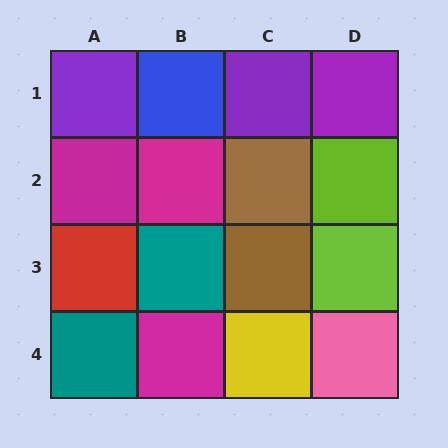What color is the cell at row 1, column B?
Blue.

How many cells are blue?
1 cell is blue.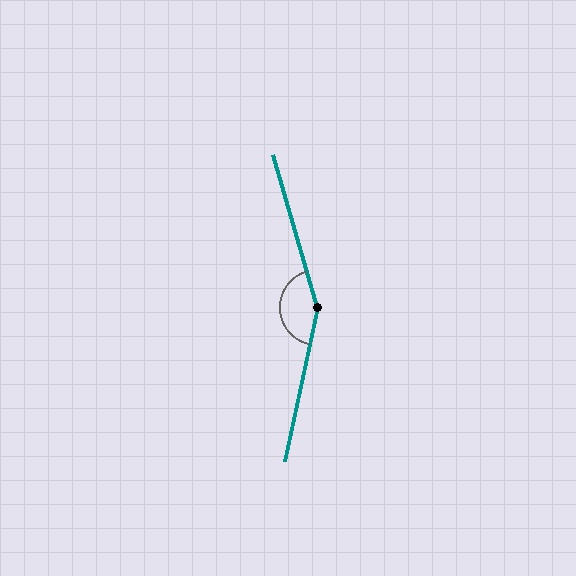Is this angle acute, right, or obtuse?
It is obtuse.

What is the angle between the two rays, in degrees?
Approximately 152 degrees.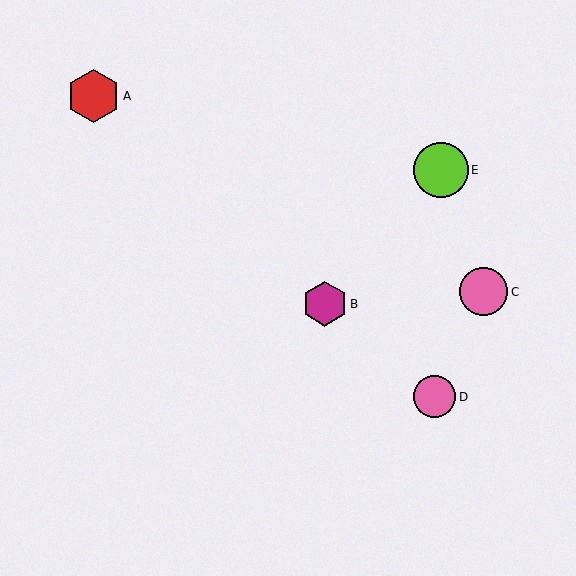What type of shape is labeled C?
Shape C is a pink circle.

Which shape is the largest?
The lime circle (labeled E) is the largest.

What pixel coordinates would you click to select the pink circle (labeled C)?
Click at (483, 292) to select the pink circle C.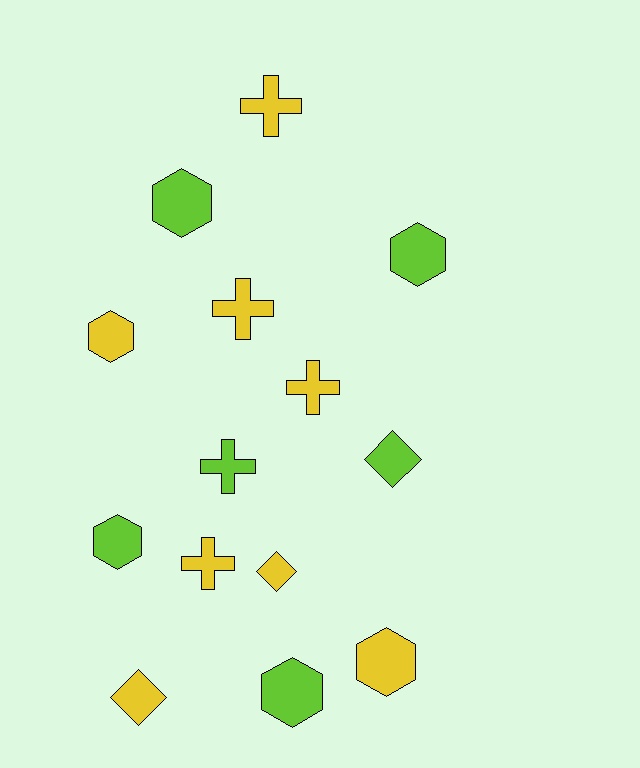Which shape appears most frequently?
Hexagon, with 6 objects.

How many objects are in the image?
There are 14 objects.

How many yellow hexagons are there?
There are 2 yellow hexagons.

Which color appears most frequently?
Yellow, with 8 objects.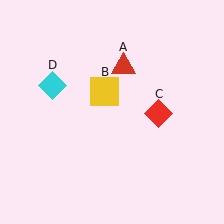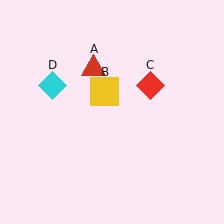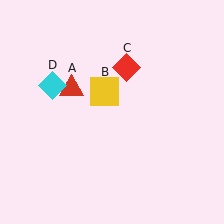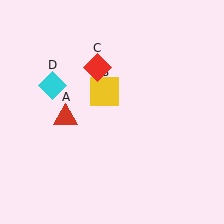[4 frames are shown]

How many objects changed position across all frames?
2 objects changed position: red triangle (object A), red diamond (object C).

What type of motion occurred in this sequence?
The red triangle (object A), red diamond (object C) rotated counterclockwise around the center of the scene.